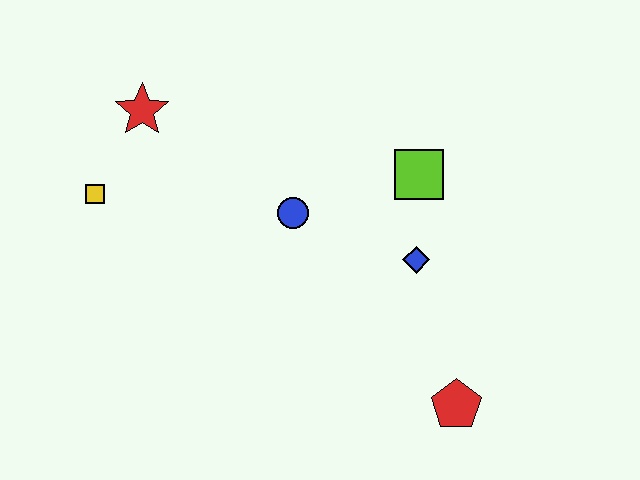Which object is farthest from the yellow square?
The red pentagon is farthest from the yellow square.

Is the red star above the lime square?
Yes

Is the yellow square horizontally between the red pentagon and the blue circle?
No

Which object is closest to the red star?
The yellow square is closest to the red star.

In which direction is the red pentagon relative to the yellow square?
The red pentagon is to the right of the yellow square.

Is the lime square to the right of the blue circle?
Yes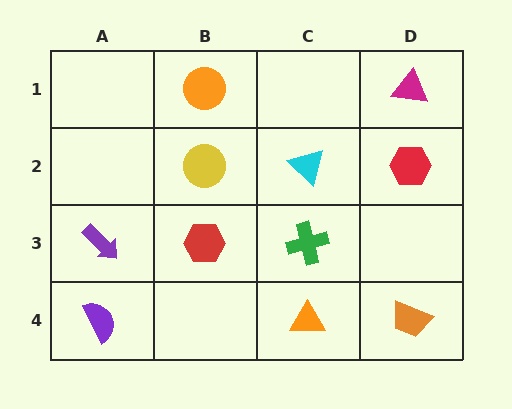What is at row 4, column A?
A purple semicircle.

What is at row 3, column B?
A red hexagon.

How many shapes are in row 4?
3 shapes.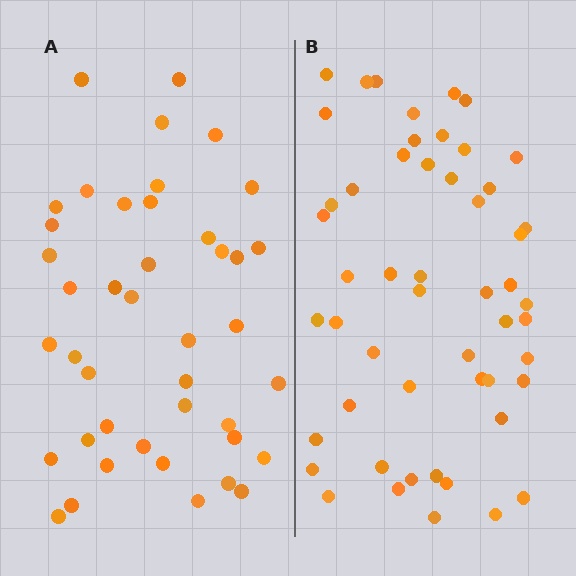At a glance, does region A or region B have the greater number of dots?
Region B (the right region) has more dots.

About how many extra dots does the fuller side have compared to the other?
Region B has roughly 10 or so more dots than region A.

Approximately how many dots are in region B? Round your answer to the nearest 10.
About 50 dots. (The exact count is 52, which rounds to 50.)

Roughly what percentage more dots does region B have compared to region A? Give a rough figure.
About 25% more.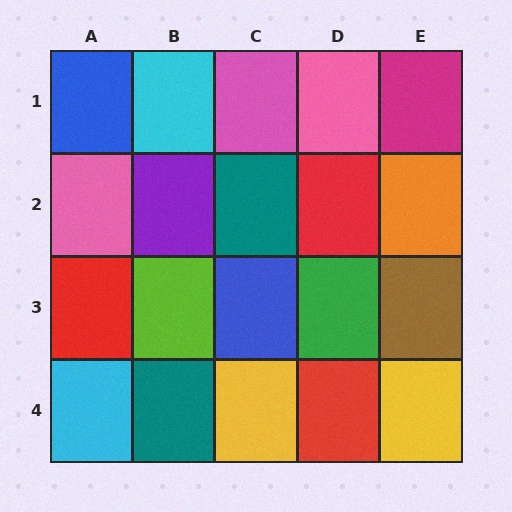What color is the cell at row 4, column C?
Yellow.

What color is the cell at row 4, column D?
Red.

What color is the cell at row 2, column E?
Orange.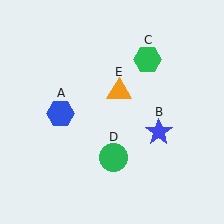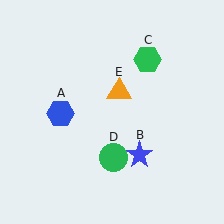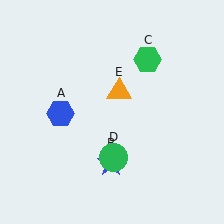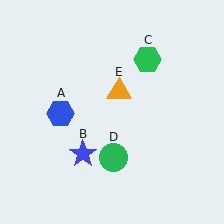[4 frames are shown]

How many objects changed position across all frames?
1 object changed position: blue star (object B).